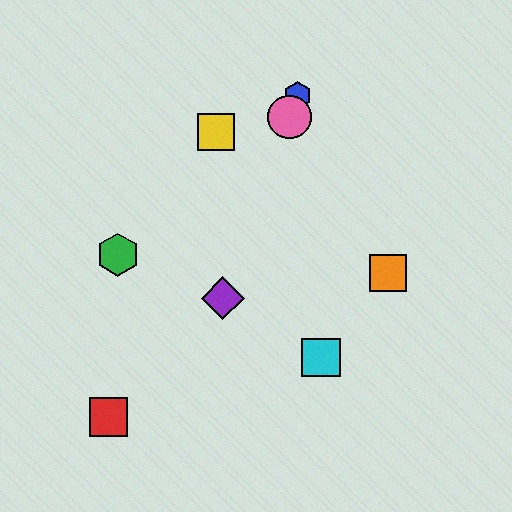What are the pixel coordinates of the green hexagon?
The green hexagon is at (118, 255).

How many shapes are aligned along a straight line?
3 shapes (the blue hexagon, the purple diamond, the pink circle) are aligned along a straight line.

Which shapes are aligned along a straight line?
The blue hexagon, the purple diamond, the pink circle are aligned along a straight line.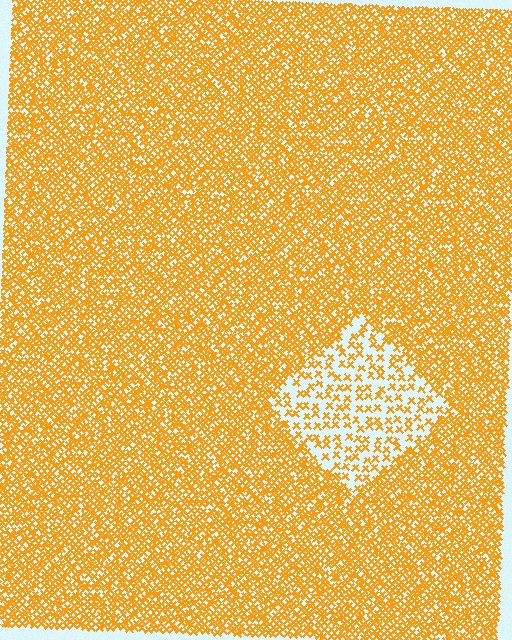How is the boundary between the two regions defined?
The boundary is defined by a change in element density (approximately 2.6x ratio). All elements are the same color, size, and shape.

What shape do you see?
I see a diamond.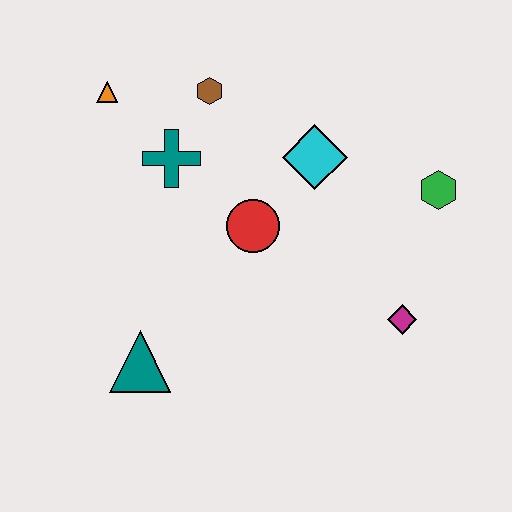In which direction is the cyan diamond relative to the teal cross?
The cyan diamond is to the right of the teal cross.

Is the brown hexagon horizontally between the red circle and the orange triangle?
Yes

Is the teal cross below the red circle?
No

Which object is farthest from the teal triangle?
The green hexagon is farthest from the teal triangle.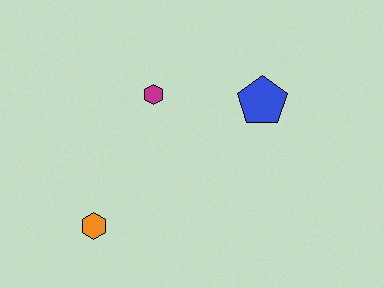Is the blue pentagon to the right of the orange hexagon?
Yes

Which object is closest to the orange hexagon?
The magenta hexagon is closest to the orange hexagon.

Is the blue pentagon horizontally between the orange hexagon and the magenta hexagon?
No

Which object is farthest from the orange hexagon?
The blue pentagon is farthest from the orange hexagon.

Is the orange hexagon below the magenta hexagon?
Yes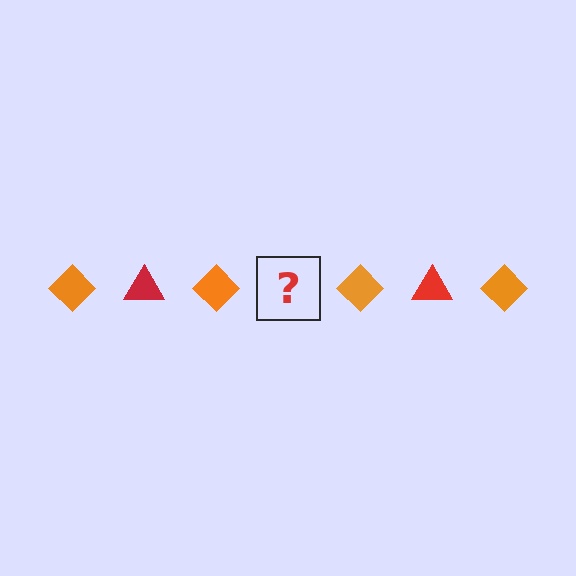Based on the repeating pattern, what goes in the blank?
The blank should be a red triangle.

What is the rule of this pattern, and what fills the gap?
The rule is that the pattern alternates between orange diamond and red triangle. The gap should be filled with a red triangle.